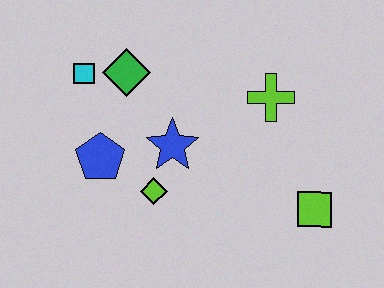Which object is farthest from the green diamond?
The lime square is farthest from the green diamond.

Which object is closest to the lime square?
The lime cross is closest to the lime square.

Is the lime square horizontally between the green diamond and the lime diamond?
No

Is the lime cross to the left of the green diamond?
No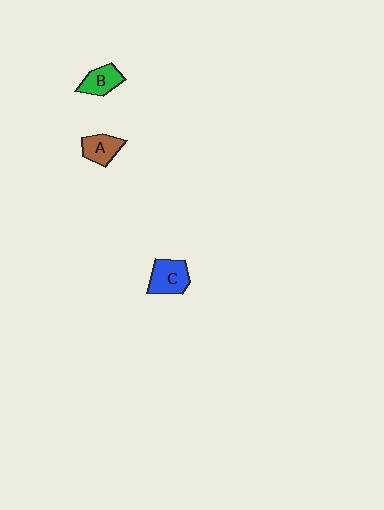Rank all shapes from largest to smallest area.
From largest to smallest: C (blue), B (green), A (brown).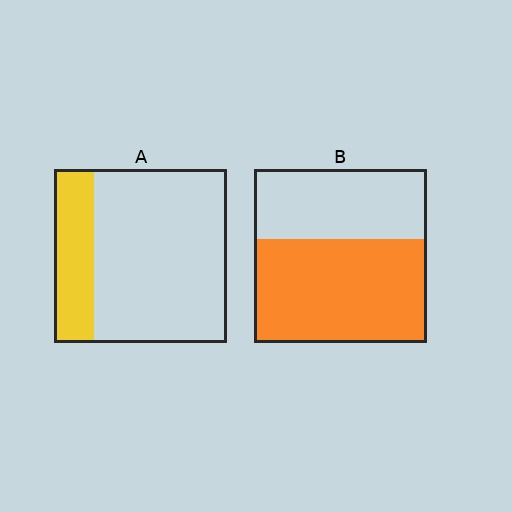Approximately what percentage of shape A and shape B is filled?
A is approximately 25% and B is approximately 60%.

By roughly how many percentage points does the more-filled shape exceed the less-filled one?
By roughly 35 percentage points (B over A).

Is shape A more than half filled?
No.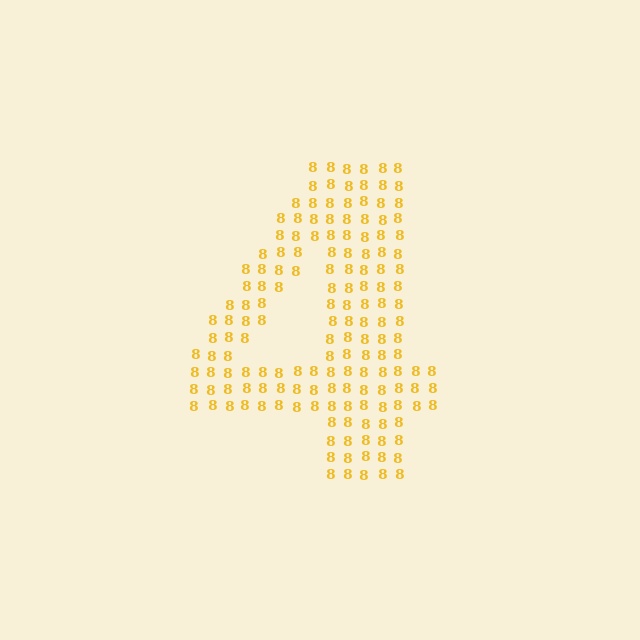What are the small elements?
The small elements are digit 8's.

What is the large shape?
The large shape is the digit 4.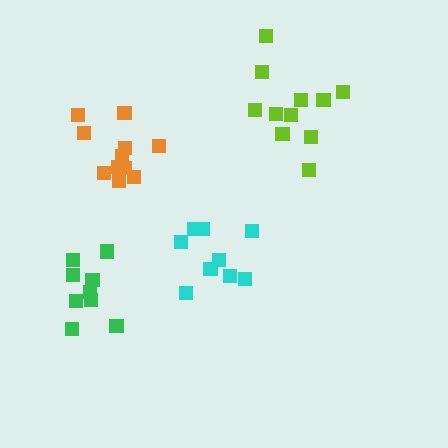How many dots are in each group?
Group 1: 11 dots, Group 2: 9 dots, Group 3: 11 dots, Group 4: 9 dots (40 total).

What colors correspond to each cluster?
The clusters are colored: lime, cyan, orange, green.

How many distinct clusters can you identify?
There are 4 distinct clusters.